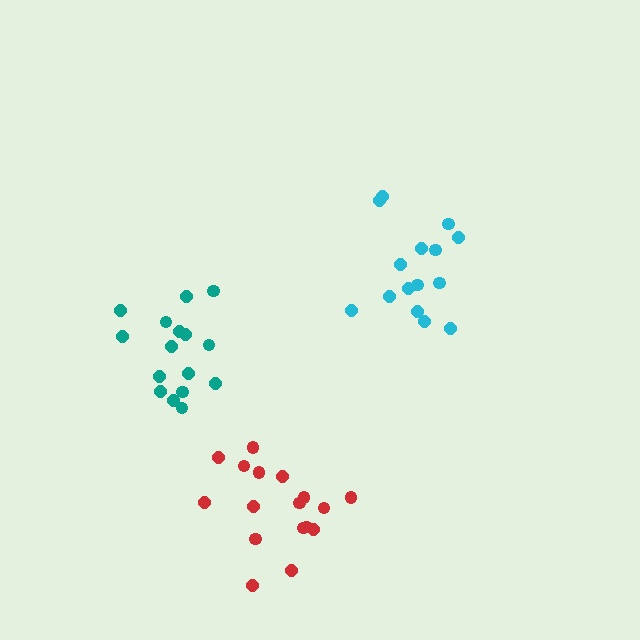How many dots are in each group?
Group 1: 17 dots, Group 2: 15 dots, Group 3: 16 dots (48 total).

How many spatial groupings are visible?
There are 3 spatial groupings.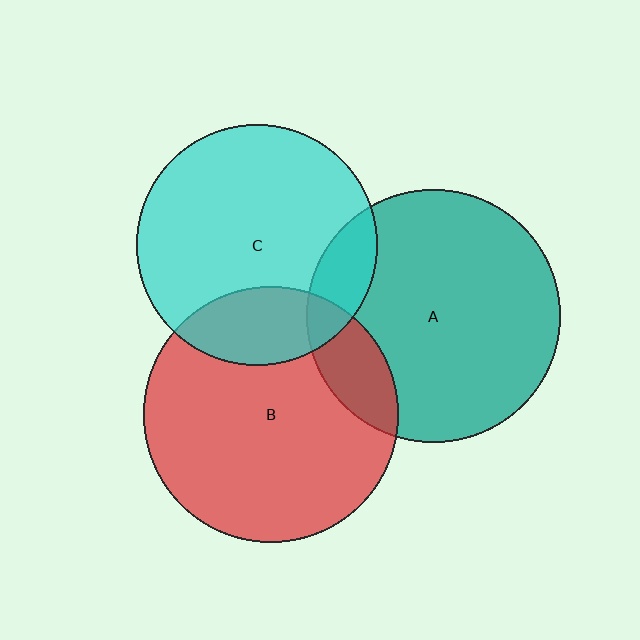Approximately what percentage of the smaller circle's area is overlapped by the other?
Approximately 20%.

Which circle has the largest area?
Circle B (red).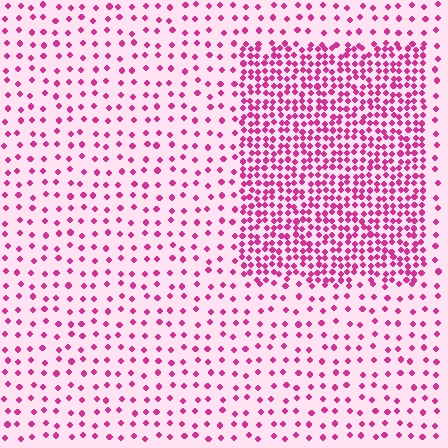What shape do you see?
I see a rectangle.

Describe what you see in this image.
The image contains small magenta elements arranged at two different densities. A rectangle-shaped region is visible where the elements are more densely packed than the surrounding area.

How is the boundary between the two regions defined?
The boundary is defined by a change in element density (approximately 2.9x ratio). All elements are the same color, size, and shape.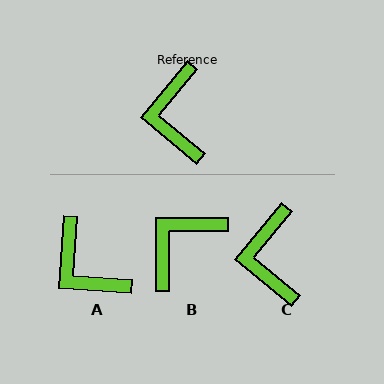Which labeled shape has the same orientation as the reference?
C.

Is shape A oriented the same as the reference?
No, it is off by about 36 degrees.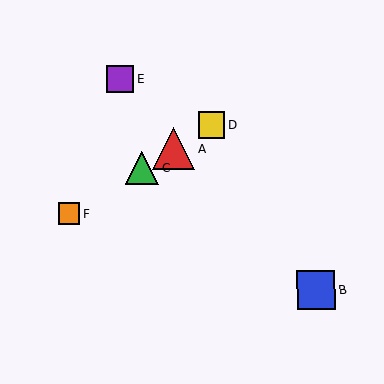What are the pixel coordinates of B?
Object B is at (316, 290).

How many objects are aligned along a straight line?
4 objects (A, C, D, F) are aligned along a straight line.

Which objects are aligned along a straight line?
Objects A, C, D, F are aligned along a straight line.